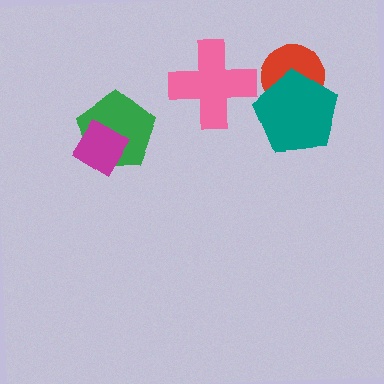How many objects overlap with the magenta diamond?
1 object overlaps with the magenta diamond.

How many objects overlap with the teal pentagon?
1 object overlaps with the teal pentagon.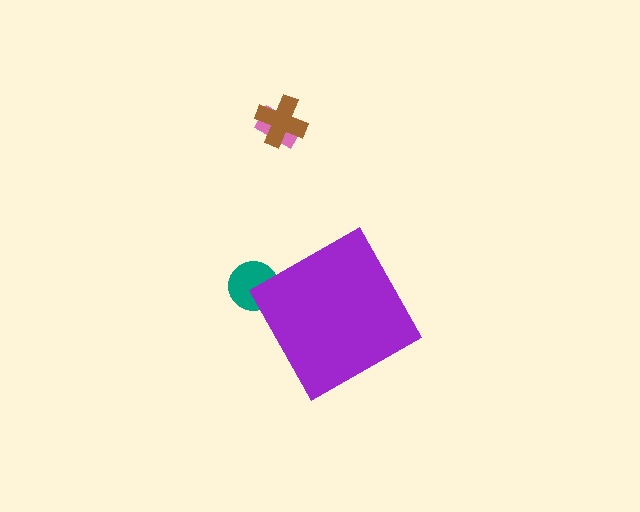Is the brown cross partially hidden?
No, the brown cross is fully visible.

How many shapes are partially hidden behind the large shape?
1 shape is partially hidden.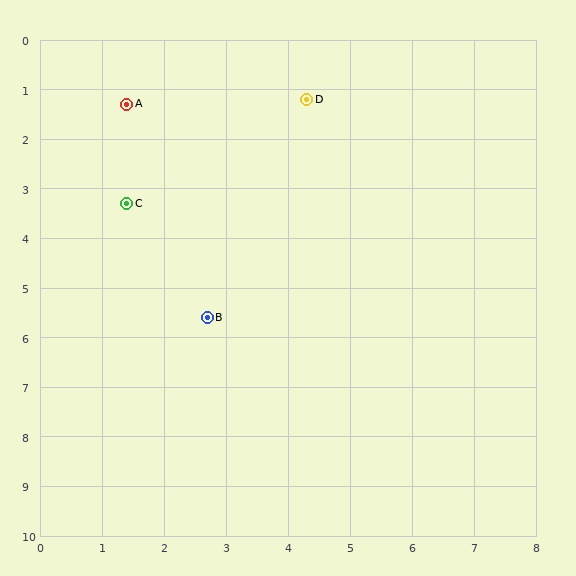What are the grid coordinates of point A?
Point A is at approximately (1.4, 1.3).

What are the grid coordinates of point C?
Point C is at approximately (1.4, 3.3).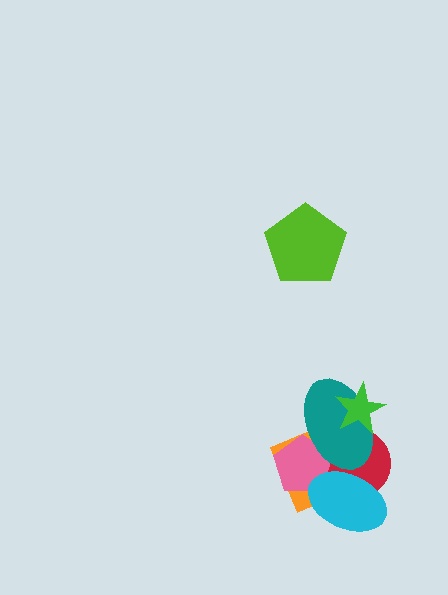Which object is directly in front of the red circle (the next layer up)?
The pink pentagon is directly in front of the red circle.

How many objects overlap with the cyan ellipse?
4 objects overlap with the cyan ellipse.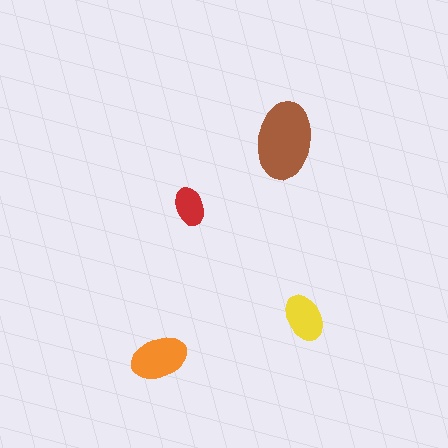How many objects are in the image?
There are 4 objects in the image.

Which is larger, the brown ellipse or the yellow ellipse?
The brown one.